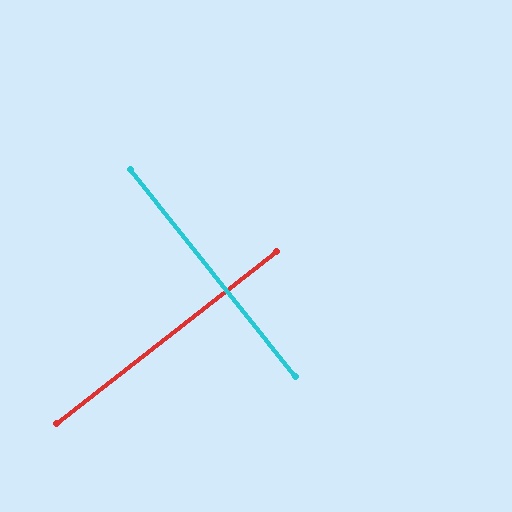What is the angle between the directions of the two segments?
Approximately 90 degrees.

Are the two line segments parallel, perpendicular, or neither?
Perpendicular — they meet at approximately 90°.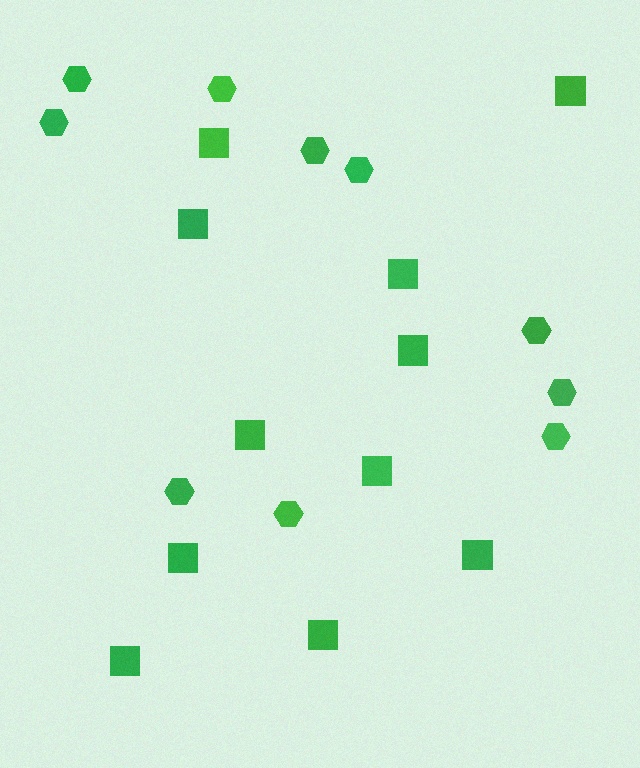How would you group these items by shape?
There are 2 groups: one group of hexagons (10) and one group of squares (11).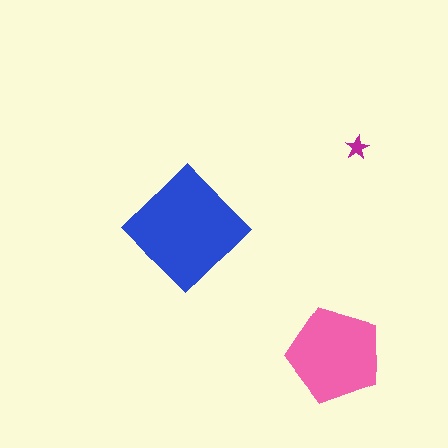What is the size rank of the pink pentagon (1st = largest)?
2nd.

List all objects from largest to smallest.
The blue diamond, the pink pentagon, the magenta star.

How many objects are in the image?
There are 3 objects in the image.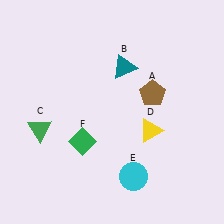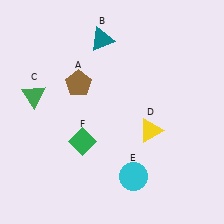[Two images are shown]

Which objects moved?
The objects that moved are: the brown pentagon (A), the teal triangle (B), the green triangle (C).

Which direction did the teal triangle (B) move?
The teal triangle (B) moved up.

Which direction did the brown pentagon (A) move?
The brown pentagon (A) moved left.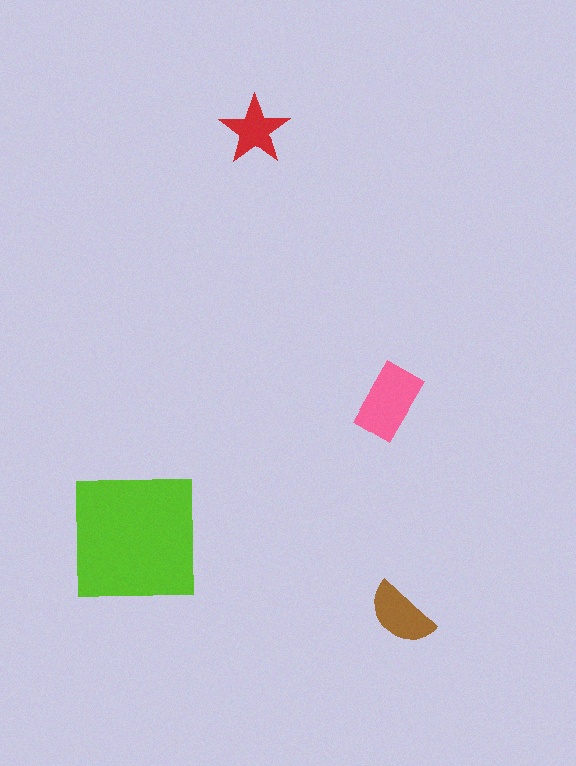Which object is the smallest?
The red star.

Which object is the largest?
The lime square.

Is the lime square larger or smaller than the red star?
Larger.